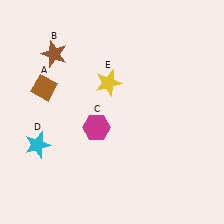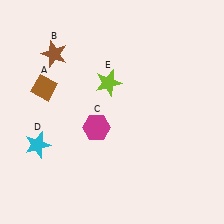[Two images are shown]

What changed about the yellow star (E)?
In Image 1, E is yellow. In Image 2, it changed to lime.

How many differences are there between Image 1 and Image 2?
There is 1 difference between the two images.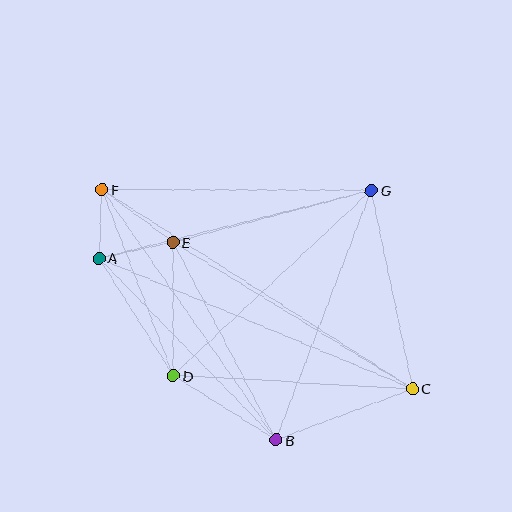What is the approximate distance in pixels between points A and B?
The distance between A and B is approximately 254 pixels.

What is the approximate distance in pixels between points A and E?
The distance between A and E is approximately 76 pixels.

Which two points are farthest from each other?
Points C and F are farthest from each other.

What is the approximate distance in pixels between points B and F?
The distance between B and F is approximately 305 pixels.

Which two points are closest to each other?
Points A and F are closest to each other.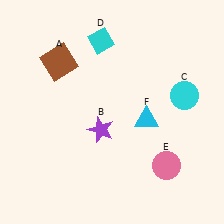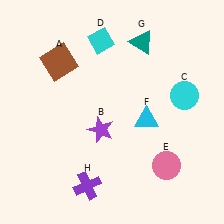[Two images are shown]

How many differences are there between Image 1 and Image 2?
There are 2 differences between the two images.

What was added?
A teal triangle (G), a purple cross (H) were added in Image 2.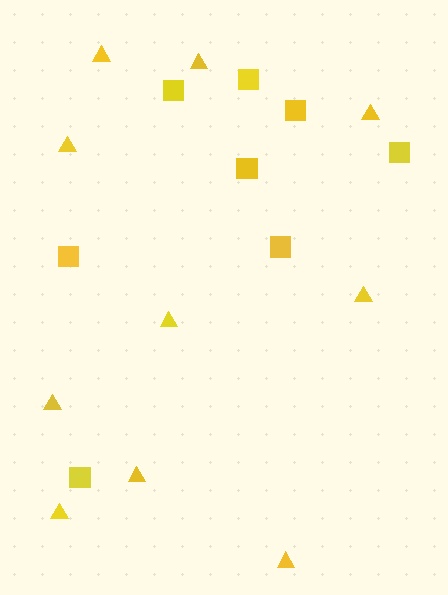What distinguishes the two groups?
There are 2 groups: one group of squares (8) and one group of triangles (10).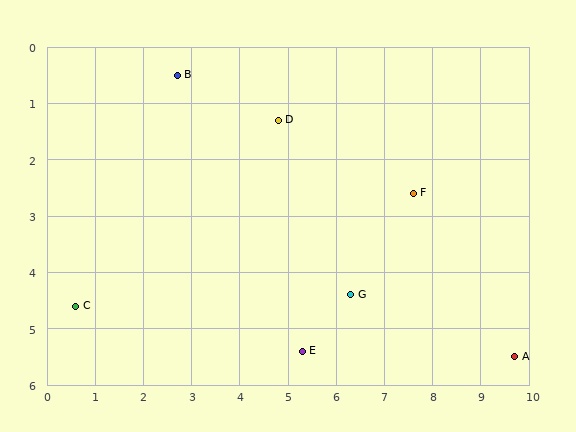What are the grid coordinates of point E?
Point E is at approximately (5.3, 5.4).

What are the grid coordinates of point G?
Point G is at approximately (6.3, 4.4).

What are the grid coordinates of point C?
Point C is at approximately (0.6, 4.6).